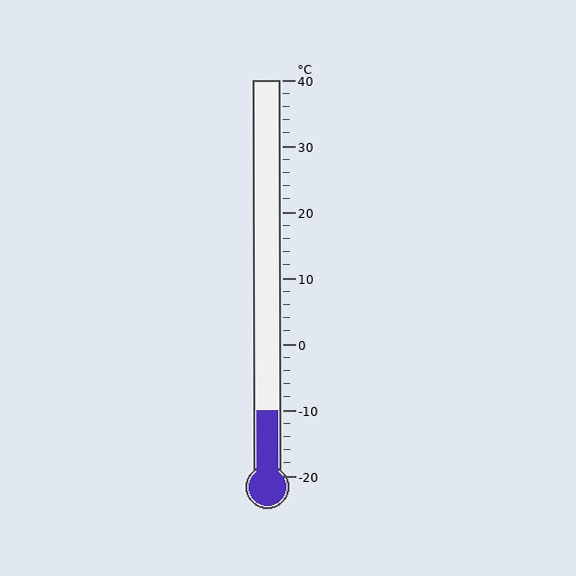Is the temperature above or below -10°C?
The temperature is at -10°C.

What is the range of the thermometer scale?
The thermometer scale ranges from -20°C to 40°C.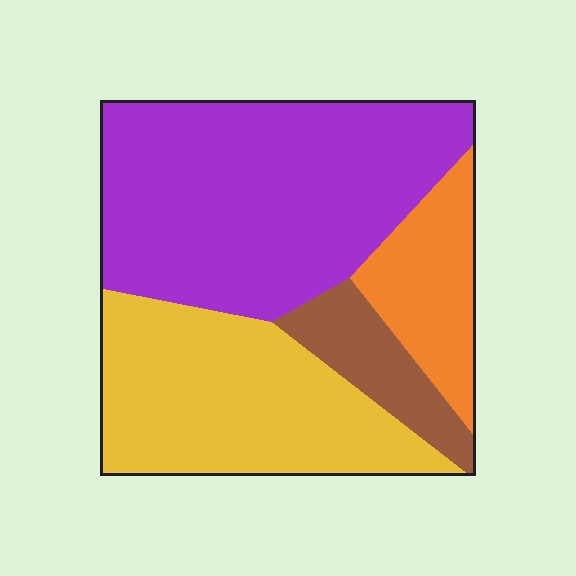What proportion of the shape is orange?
Orange covers 13% of the shape.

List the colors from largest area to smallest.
From largest to smallest: purple, yellow, orange, brown.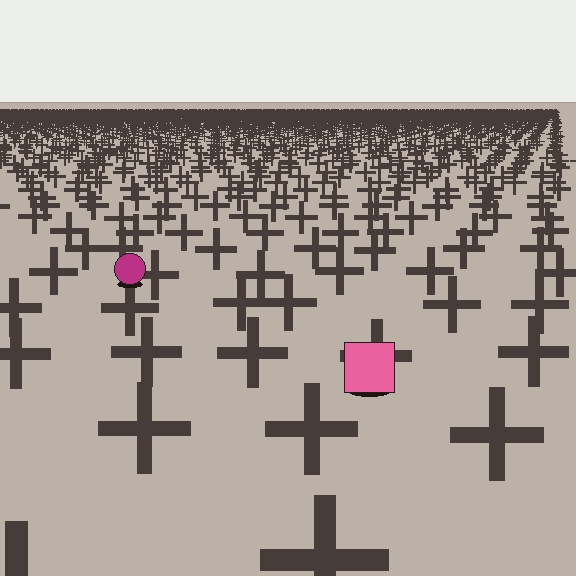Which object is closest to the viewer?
The pink square is closest. The texture marks near it are larger and more spread out.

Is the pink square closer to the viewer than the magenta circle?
Yes. The pink square is closer — you can tell from the texture gradient: the ground texture is coarser near it.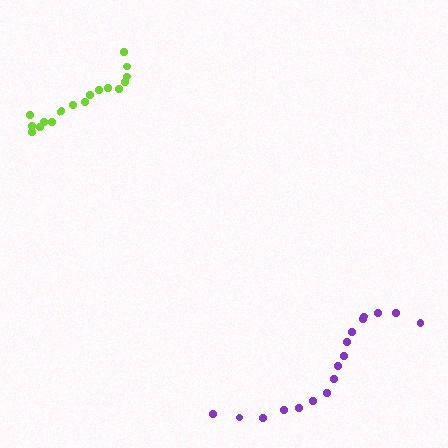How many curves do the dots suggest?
There are 2 distinct paths.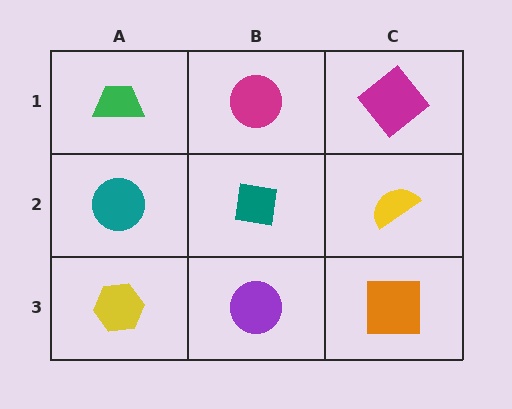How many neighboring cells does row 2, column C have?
3.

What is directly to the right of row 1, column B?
A magenta diamond.